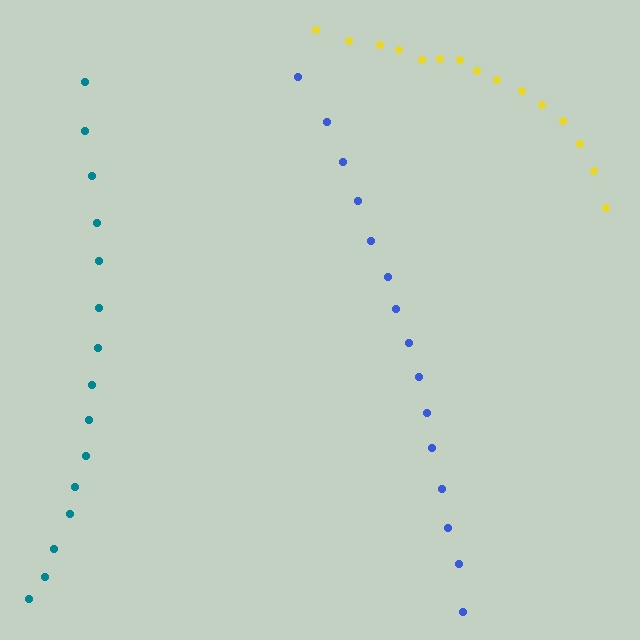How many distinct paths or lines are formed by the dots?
There are 3 distinct paths.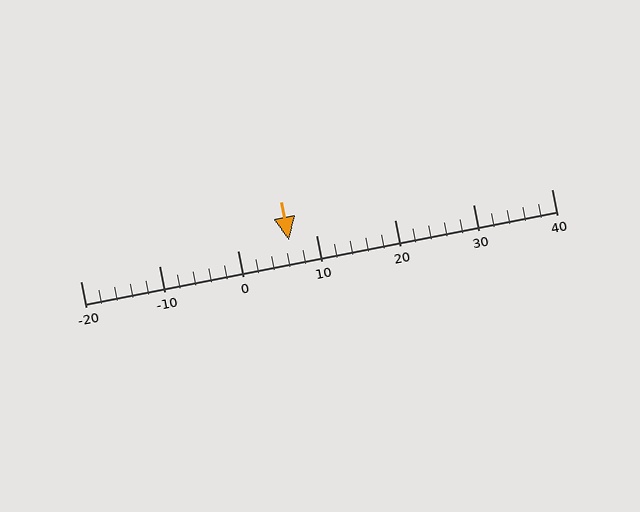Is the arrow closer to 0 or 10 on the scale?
The arrow is closer to 10.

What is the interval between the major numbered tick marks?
The major tick marks are spaced 10 units apart.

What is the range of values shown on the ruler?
The ruler shows values from -20 to 40.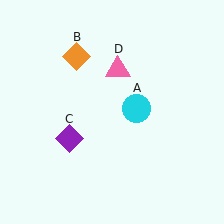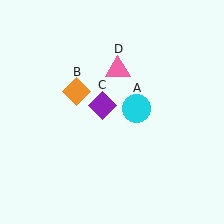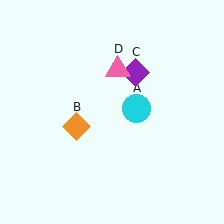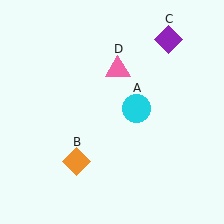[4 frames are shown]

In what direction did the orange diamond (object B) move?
The orange diamond (object B) moved down.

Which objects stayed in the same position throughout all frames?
Cyan circle (object A) and pink triangle (object D) remained stationary.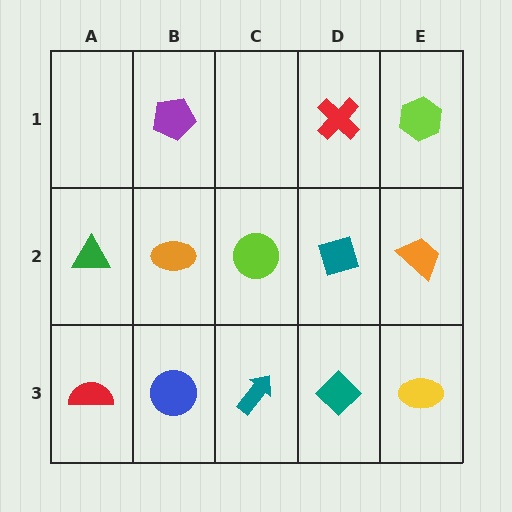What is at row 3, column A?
A red semicircle.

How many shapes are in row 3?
5 shapes.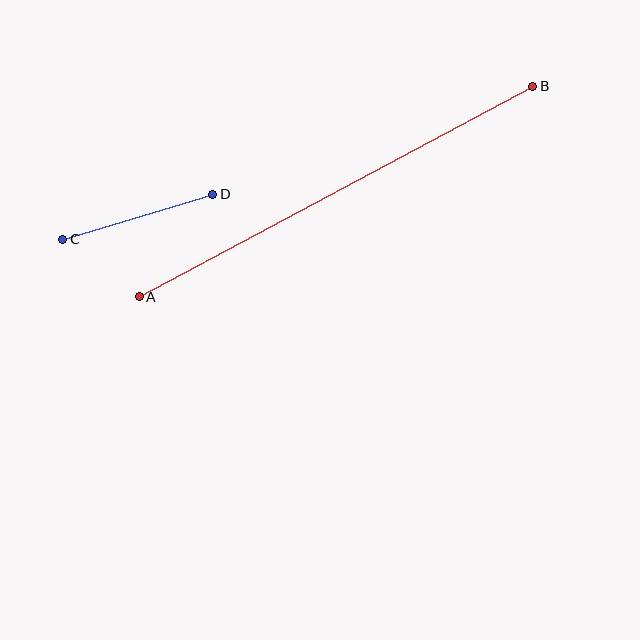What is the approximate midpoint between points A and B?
The midpoint is at approximately (336, 192) pixels.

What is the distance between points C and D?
The distance is approximately 157 pixels.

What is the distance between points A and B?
The distance is approximately 446 pixels.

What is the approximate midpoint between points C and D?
The midpoint is at approximately (138, 217) pixels.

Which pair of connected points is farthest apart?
Points A and B are farthest apart.